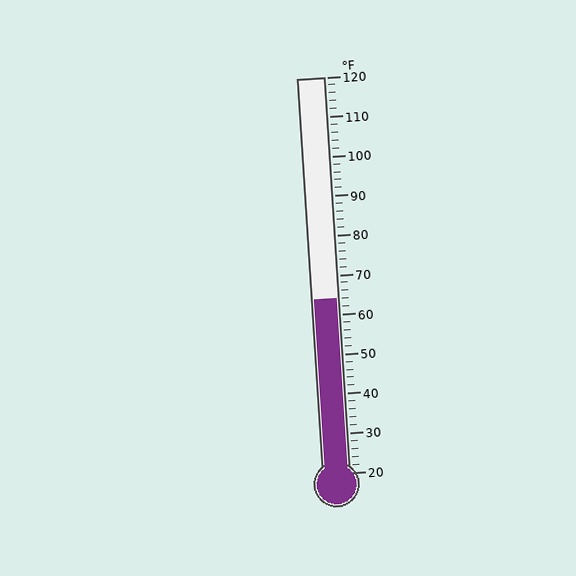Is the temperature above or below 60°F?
The temperature is above 60°F.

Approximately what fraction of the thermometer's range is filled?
The thermometer is filled to approximately 45% of its range.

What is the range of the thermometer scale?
The thermometer scale ranges from 20°F to 120°F.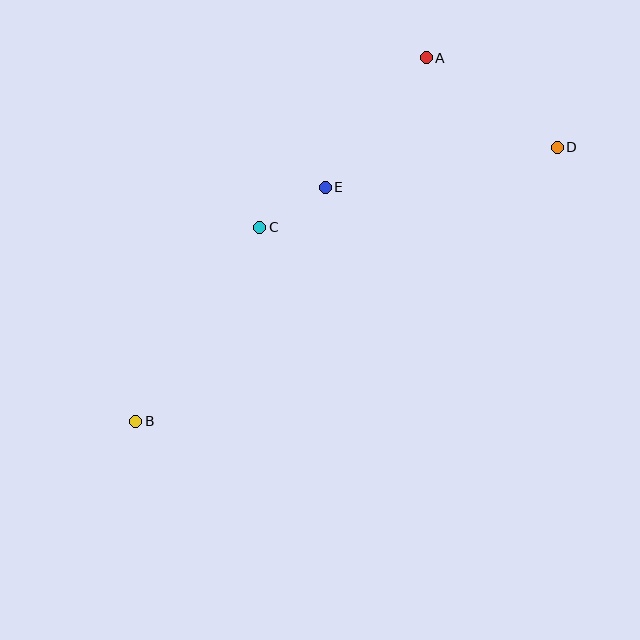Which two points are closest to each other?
Points C and E are closest to each other.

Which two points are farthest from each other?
Points B and D are farthest from each other.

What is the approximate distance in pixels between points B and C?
The distance between B and C is approximately 230 pixels.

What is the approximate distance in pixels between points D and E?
The distance between D and E is approximately 235 pixels.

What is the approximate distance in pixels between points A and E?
The distance between A and E is approximately 164 pixels.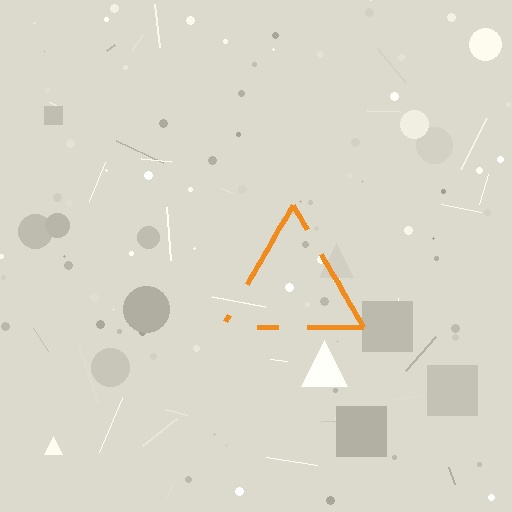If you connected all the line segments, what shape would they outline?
They would outline a triangle.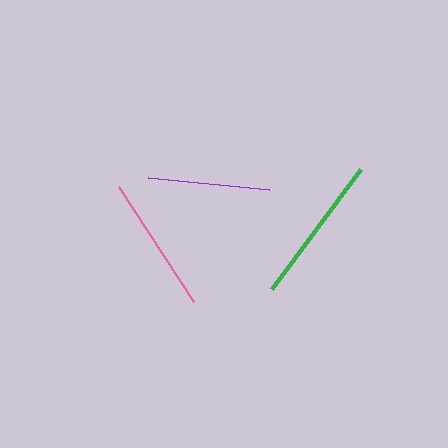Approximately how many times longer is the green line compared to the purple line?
The green line is approximately 1.2 times the length of the purple line.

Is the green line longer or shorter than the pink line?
The green line is longer than the pink line.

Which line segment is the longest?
The green line is the longest at approximately 149 pixels.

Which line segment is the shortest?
The purple line is the shortest at approximately 122 pixels.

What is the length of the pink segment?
The pink segment is approximately 137 pixels long.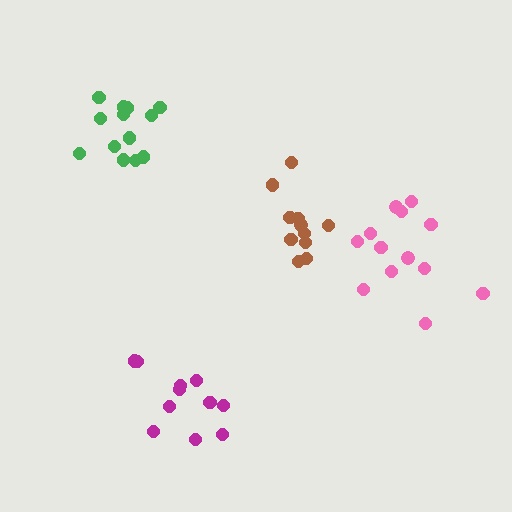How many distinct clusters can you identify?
There are 4 distinct clusters.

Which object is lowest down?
The magenta cluster is bottommost.